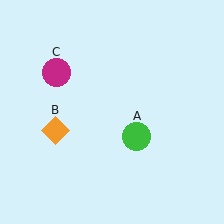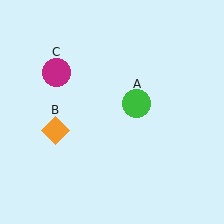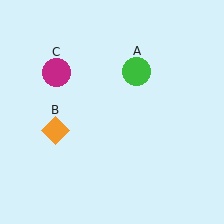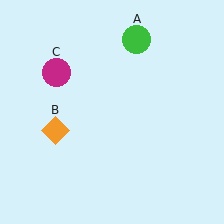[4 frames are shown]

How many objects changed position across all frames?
1 object changed position: green circle (object A).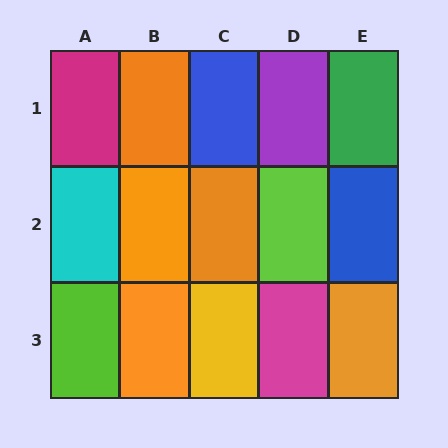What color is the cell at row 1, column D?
Purple.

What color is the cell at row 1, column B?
Orange.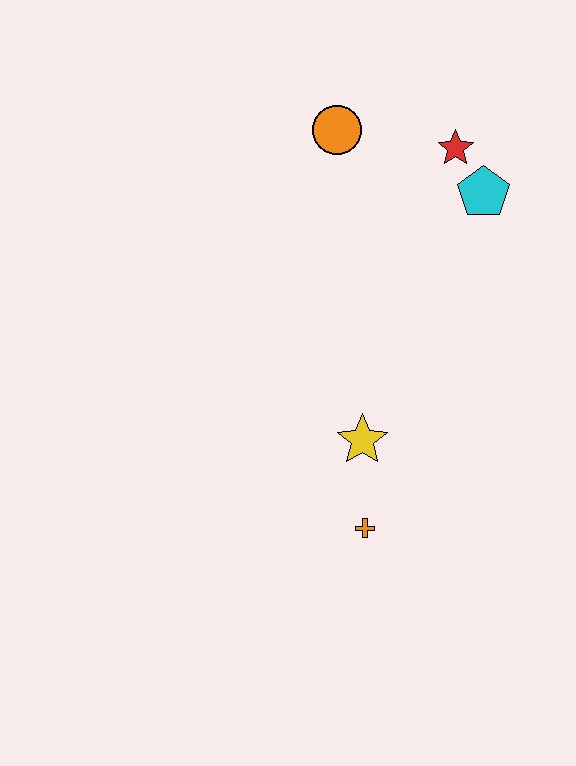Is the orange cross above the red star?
No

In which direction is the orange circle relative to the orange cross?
The orange circle is above the orange cross.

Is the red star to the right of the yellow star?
Yes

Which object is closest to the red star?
The cyan pentagon is closest to the red star.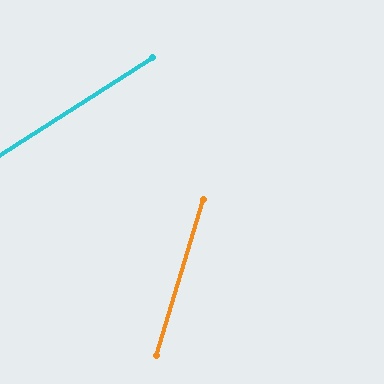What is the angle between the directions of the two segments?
Approximately 41 degrees.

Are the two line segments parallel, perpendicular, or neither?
Neither parallel nor perpendicular — they differ by about 41°.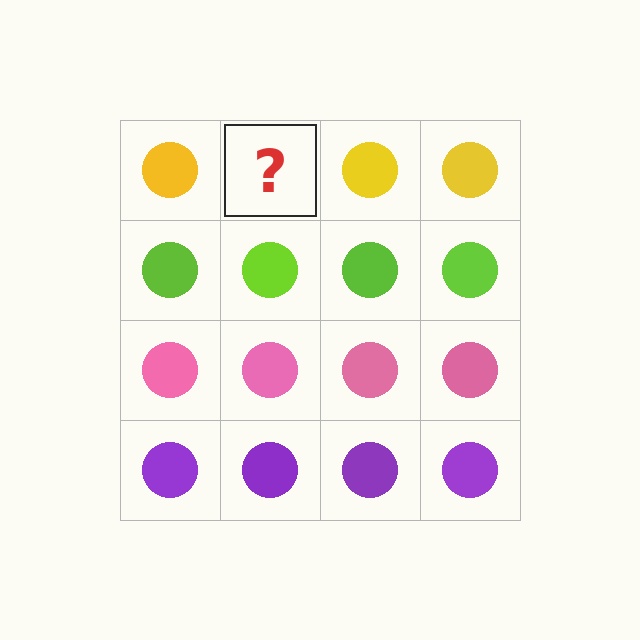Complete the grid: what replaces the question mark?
The question mark should be replaced with a yellow circle.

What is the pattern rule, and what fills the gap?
The rule is that each row has a consistent color. The gap should be filled with a yellow circle.